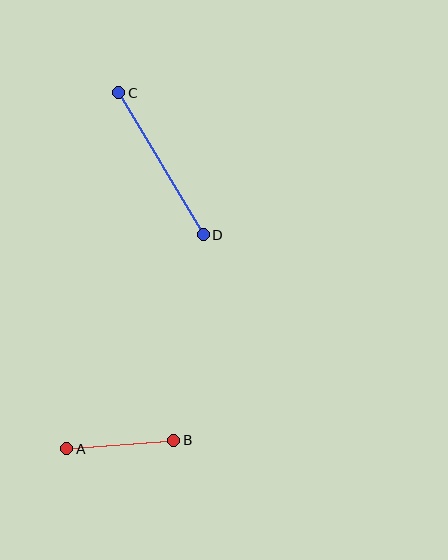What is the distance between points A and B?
The distance is approximately 107 pixels.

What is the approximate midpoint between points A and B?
The midpoint is at approximately (120, 444) pixels.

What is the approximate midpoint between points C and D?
The midpoint is at approximately (161, 164) pixels.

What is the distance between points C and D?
The distance is approximately 165 pixels.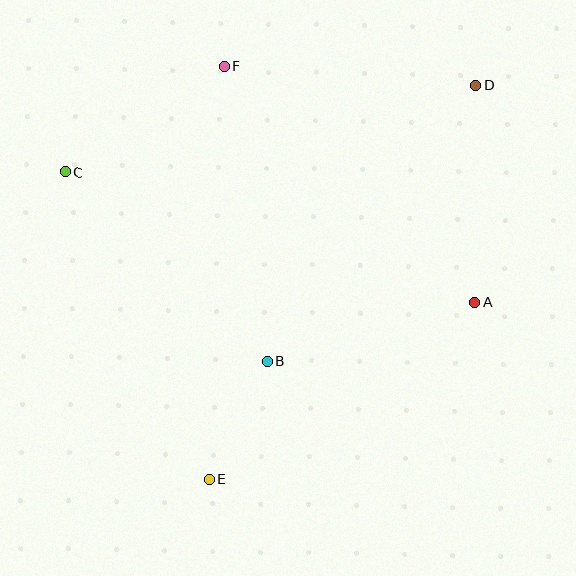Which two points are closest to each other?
Points B and E are closest to each other.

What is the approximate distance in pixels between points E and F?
The distance between E and F is approximately 413 pixels.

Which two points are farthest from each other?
Points D and E are farthest from each other.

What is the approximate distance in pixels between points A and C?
The distance between A and C is approximately 429 pixels.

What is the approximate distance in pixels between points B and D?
The distance between B and D is approximately 346 pixels.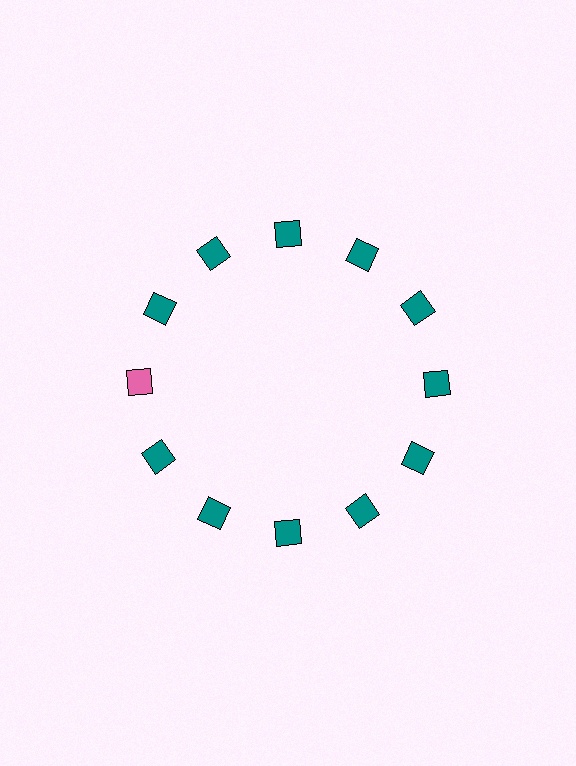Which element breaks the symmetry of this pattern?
The pink square at roughly the 9 o'clock position breaks the symmetry. All other shapes are teal squares.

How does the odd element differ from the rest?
It has a different color: pink instead of teal.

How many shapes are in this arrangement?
There are 12 shapes arranged in a ring pattern.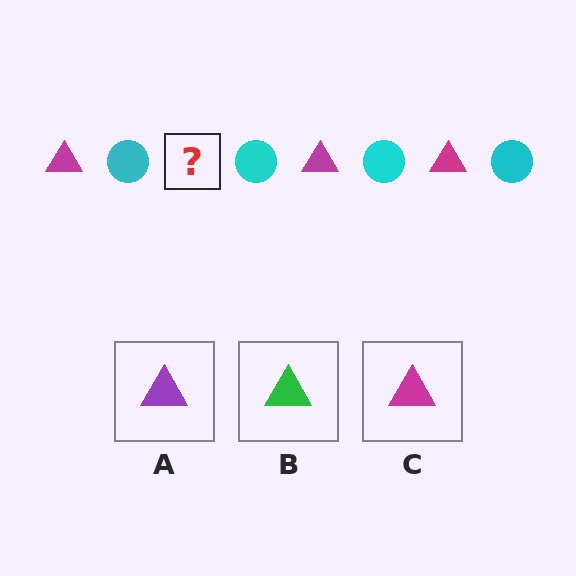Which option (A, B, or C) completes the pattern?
C.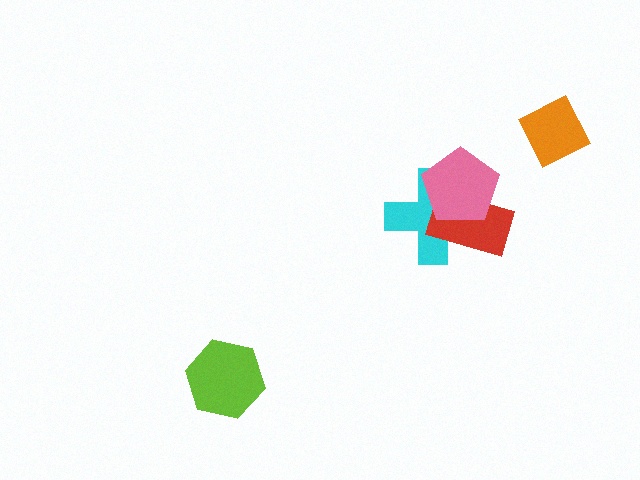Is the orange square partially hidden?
No, no other shape covers it.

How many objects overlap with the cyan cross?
2 objects overlap with the cyan cross.